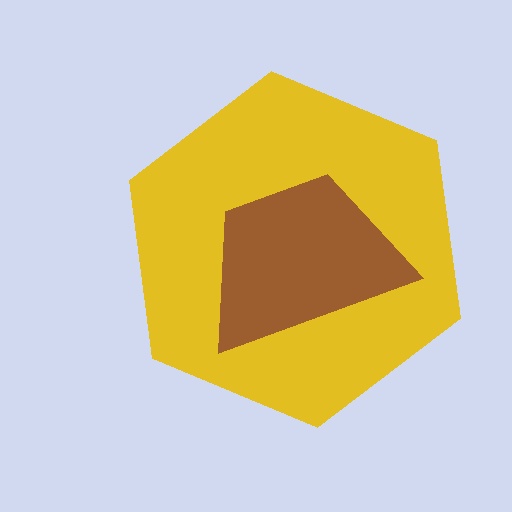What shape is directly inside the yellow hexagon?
The brown trapezoid.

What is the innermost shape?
The brown trapezoid.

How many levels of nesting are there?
2.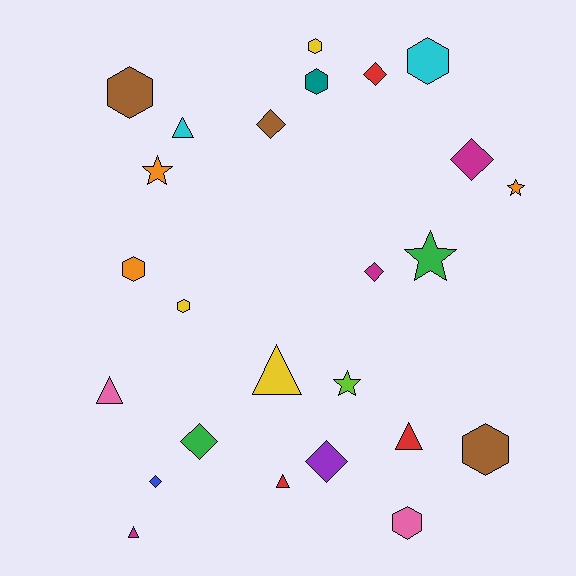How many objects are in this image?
There are 25 objects.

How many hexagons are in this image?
There are 8 hexagons.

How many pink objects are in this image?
There are 2 pink objects.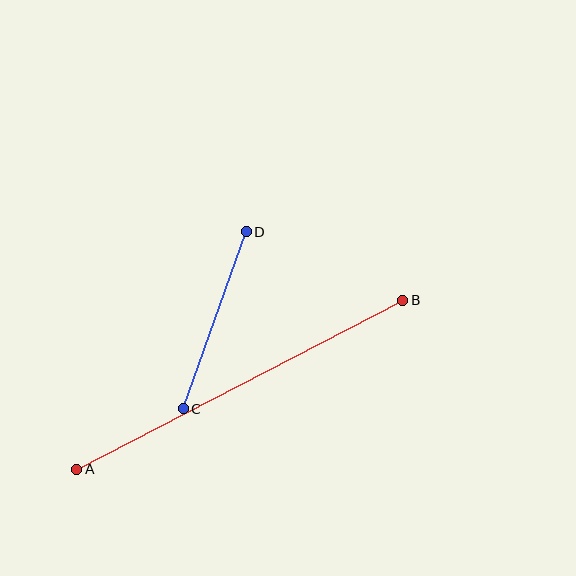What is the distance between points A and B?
The distance is approximately 367 pixels.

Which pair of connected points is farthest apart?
Points A and B are farthest apart.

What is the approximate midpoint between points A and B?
The midpoint is at approximately (240, 385) pixels.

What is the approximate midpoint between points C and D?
The midpoint is at approximately (215, 320) pixels.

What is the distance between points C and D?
The distance is approximately 188 pixels.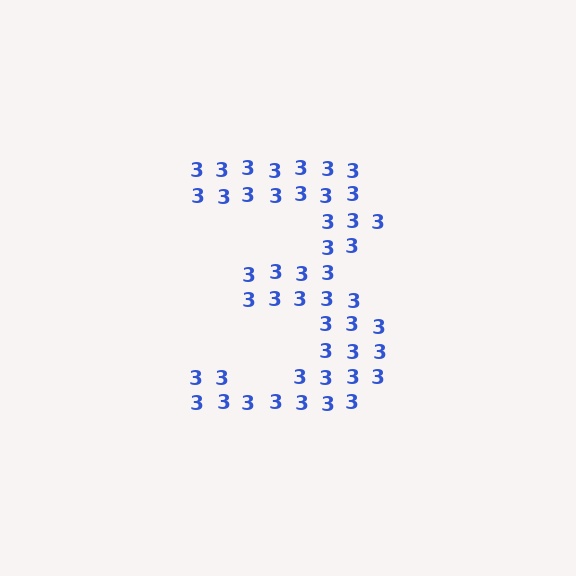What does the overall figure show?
The overall figure shows the digit 3.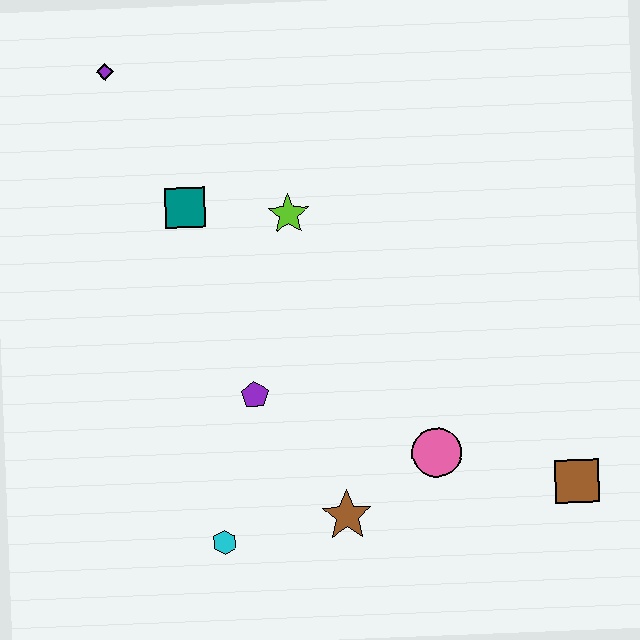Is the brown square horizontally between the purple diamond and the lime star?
No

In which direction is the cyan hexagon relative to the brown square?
The cyan hexagon is to the left of the brown square.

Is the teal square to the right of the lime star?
No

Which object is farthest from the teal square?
The brown square is farthest from the teal square.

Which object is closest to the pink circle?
The brown star is closest to the pink circle.